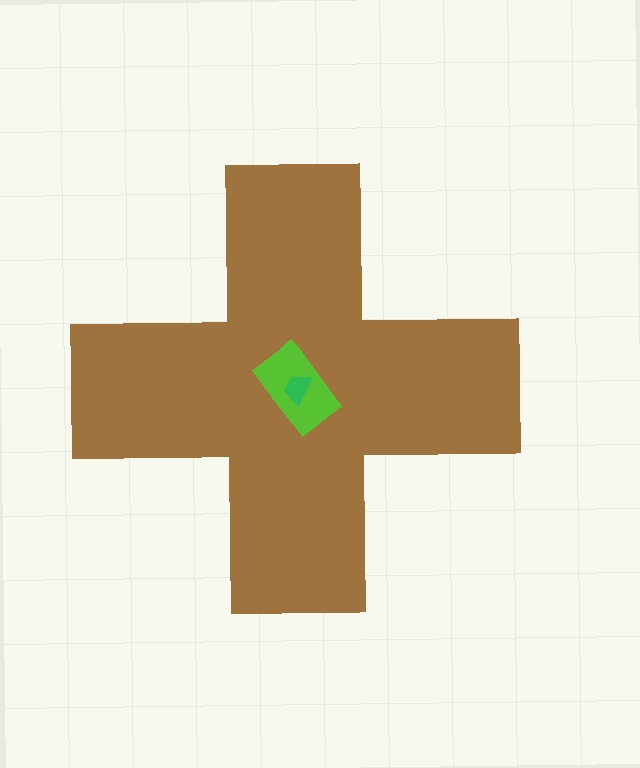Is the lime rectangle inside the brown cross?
Yes.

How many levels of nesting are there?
3.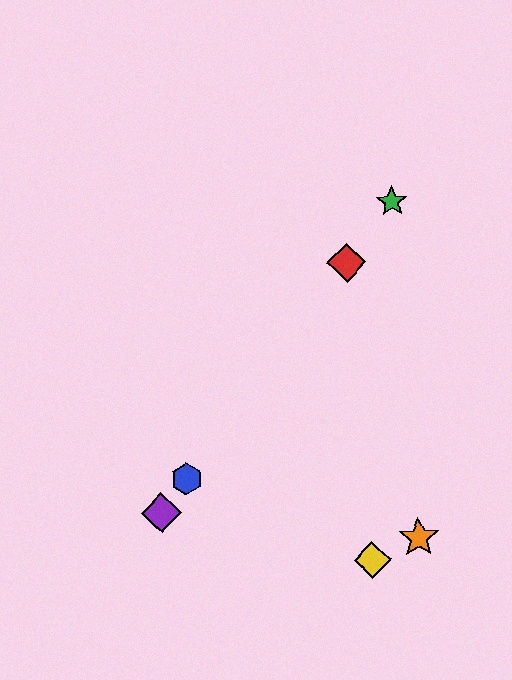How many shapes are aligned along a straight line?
4 shapes (the red diamond, the blue hexagon, the green star, the purple diamond) are aligned along a straight line.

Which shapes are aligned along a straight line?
The red diamond, the blue hexagon, the green star, the purple diamond are aligned along a straight line.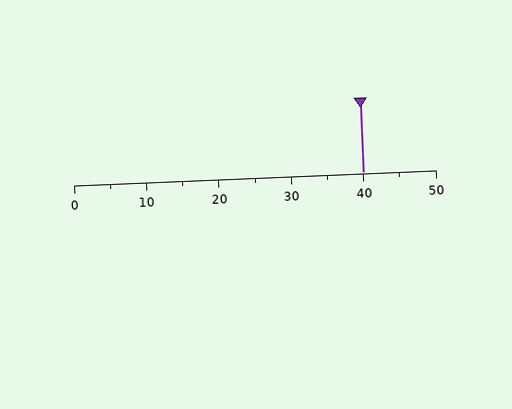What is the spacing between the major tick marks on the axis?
The major ticks are spaced 10 apart.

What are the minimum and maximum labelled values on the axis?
The axis runs from 0 to 50.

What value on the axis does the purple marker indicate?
The marker indicates approximately 40.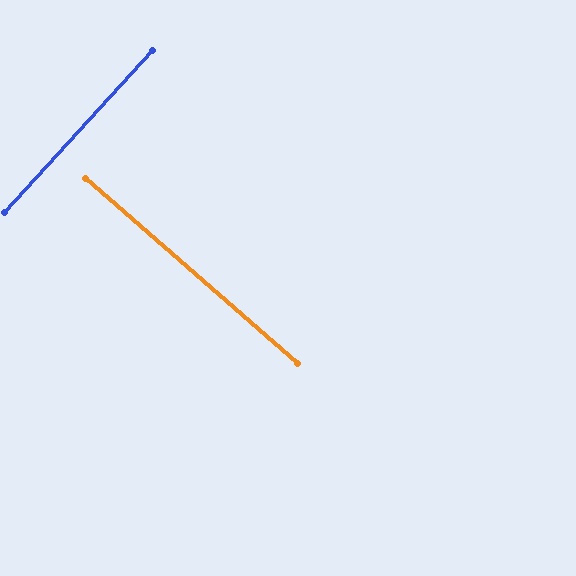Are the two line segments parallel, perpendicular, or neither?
Perpendicular — they meet at approximately 89°.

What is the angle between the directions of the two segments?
Approximately 89 degrees.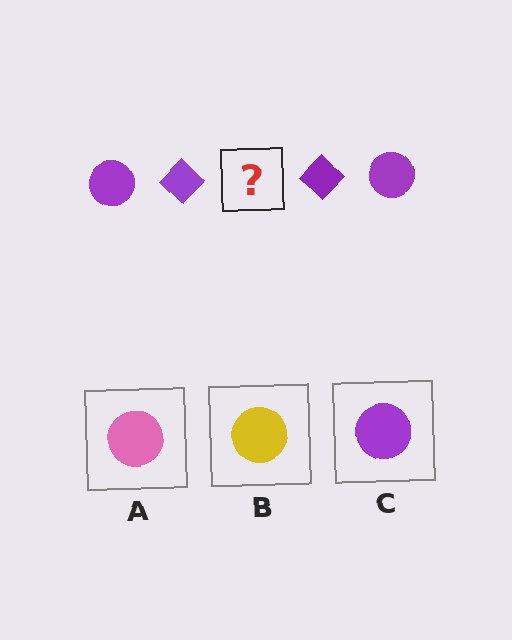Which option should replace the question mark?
Option C.